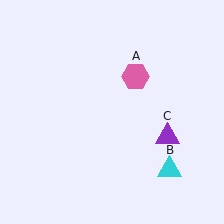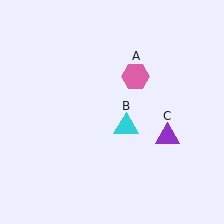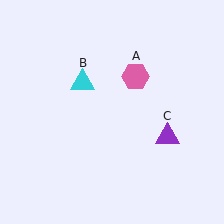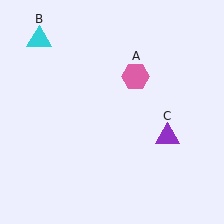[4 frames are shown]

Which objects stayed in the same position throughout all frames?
Pink hexagon (object A) and purple triangle (object C) remained stationary.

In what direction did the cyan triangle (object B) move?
The cyan triangle (object B) moved up and to the left.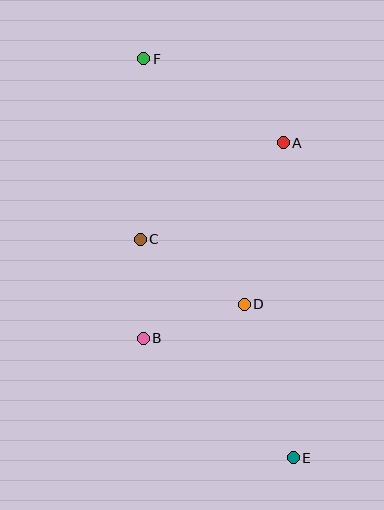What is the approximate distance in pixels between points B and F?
The distance between B and F is approximately 280 pixels.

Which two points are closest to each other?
Points B and C are closest to each other.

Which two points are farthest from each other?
Points E and F are farthest from each other.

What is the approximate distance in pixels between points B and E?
The distance between B and E is approximately 192 pixels.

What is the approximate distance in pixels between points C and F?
The distance between C and F is approximately 181 pixels.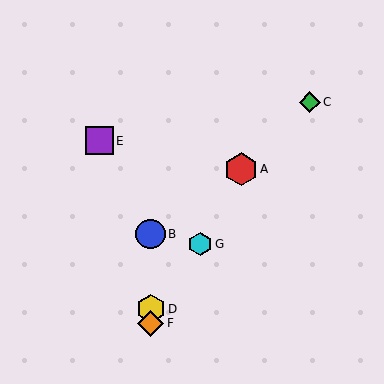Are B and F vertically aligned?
Yes, both are at x≈151.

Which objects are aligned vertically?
Objects B, D, F are aligned vertically.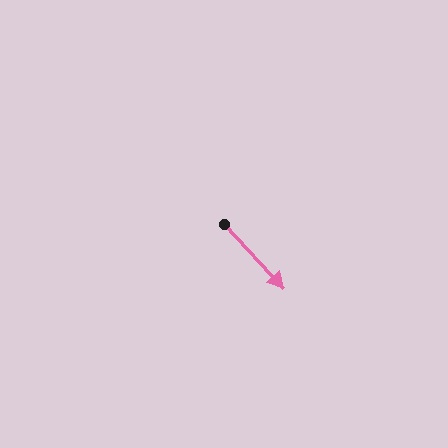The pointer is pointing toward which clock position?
Roughly 5 o'clock.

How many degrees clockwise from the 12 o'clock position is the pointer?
Approximately 137 degrees.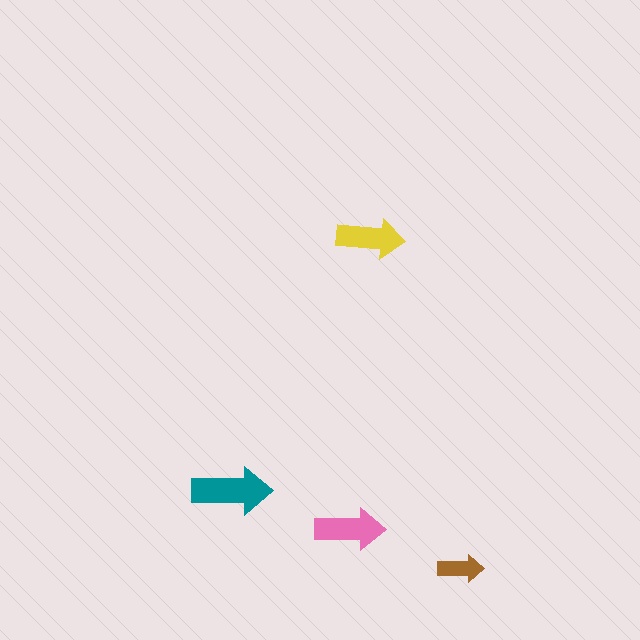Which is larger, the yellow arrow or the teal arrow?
The teal one.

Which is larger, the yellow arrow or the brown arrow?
The yellow one.